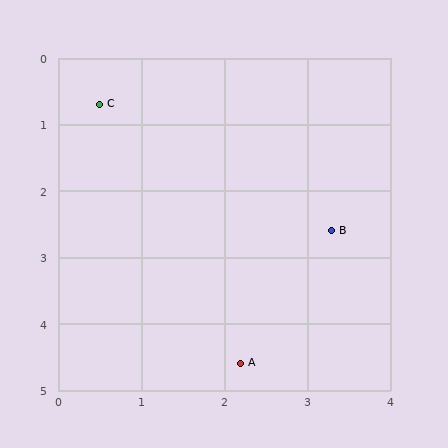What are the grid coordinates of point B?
Point B is at approximately (3.3, 2.6).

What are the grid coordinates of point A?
Point A is at approximately (2.2, 4.6).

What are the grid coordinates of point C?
Point C is at approximately (0.5, 0.7).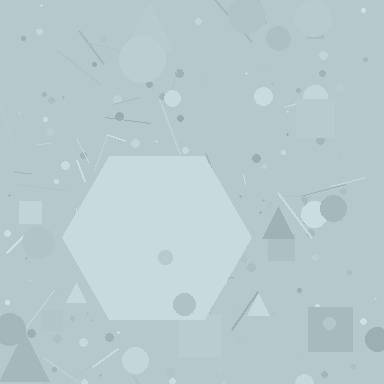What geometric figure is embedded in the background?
A hexagon is embedded in the background.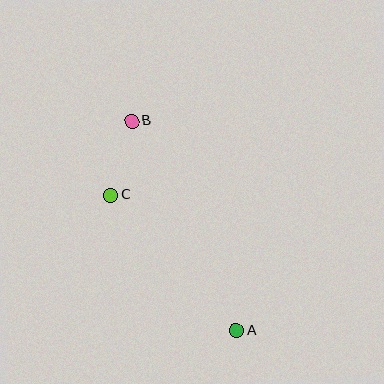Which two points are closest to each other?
Points B and C are closest to each other.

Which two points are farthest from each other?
Points A and B are farthest from each other.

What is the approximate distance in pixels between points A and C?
The distance between A and C is approximately 185 pixels.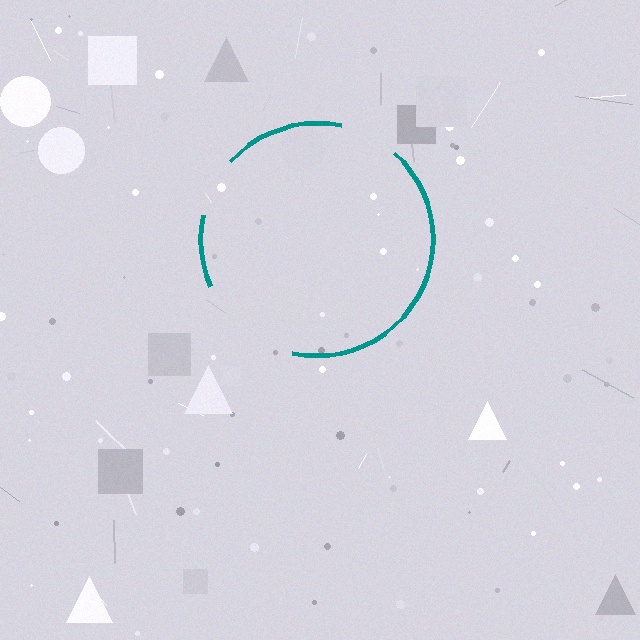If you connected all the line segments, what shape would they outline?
They would outline a circle.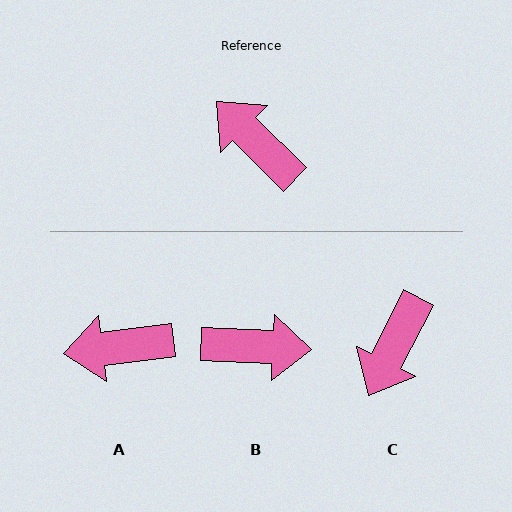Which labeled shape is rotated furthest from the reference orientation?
B, about 138 degrees away.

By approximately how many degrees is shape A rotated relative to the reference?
Approximately 51 degrees counter-clockwise.